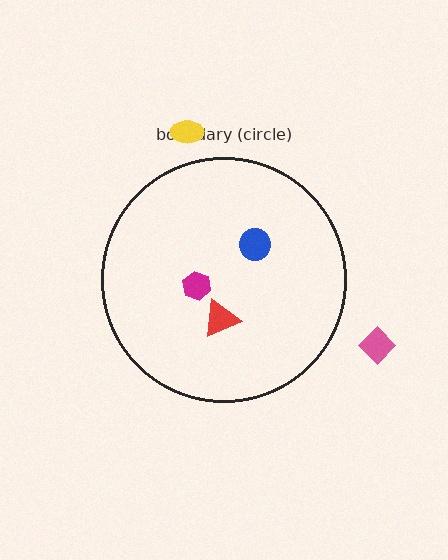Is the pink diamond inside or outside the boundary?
Outside.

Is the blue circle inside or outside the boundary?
Inside.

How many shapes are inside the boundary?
3 inside, 2 outside.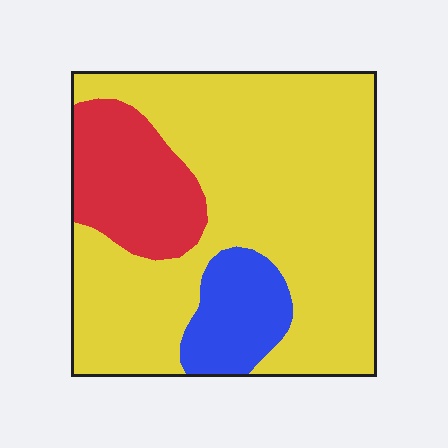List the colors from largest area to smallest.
From largest to smallest: yellow, red, blue.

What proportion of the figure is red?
Red covers roughly 15% of the figure.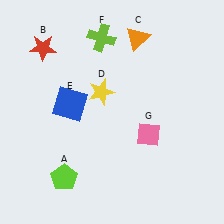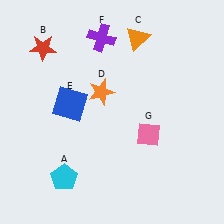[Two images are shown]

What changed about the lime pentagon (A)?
In Image 1, A is lime. In Image 2, it changed to cyan.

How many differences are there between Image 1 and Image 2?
There are 3 differences between the two images.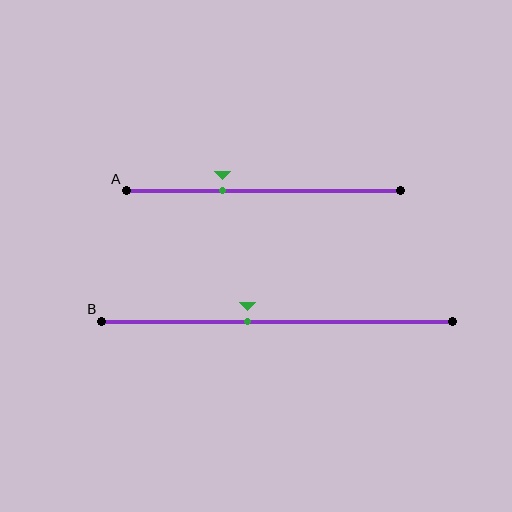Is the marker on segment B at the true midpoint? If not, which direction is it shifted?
No, the marker on segment B is shifted to the left by about 8% of the segment length.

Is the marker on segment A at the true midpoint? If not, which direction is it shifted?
No, the marker on segment A is shifted to the left by about 15% of the segment length.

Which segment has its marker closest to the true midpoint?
Segment B has its marker closest to the true midpoint.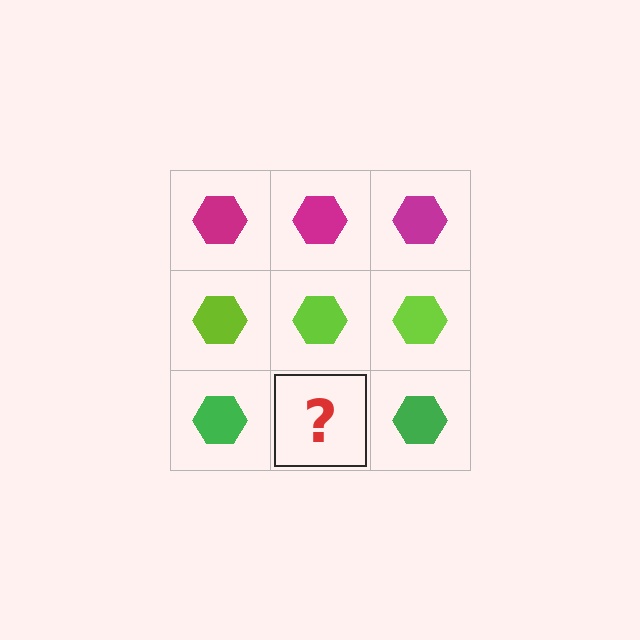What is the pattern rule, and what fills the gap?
The rule is that each row has a consistent color. The gap should be filled with a green hexagon.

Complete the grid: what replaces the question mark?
The question mark should be replaced with a green hexagon.